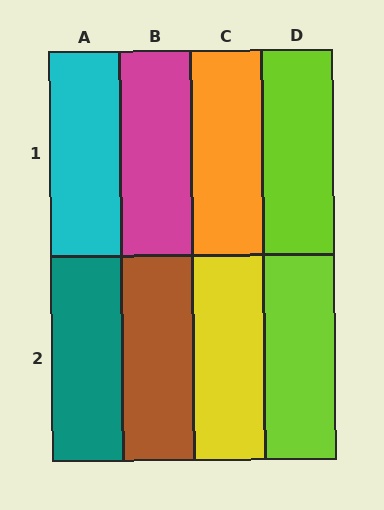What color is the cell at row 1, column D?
Lime.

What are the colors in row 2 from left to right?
Teal, brown, yellow, lime.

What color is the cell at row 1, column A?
Cyan.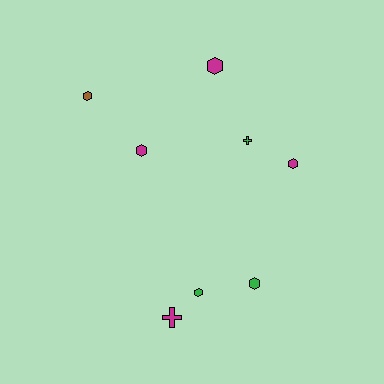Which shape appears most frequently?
Hexagon, with 6 objects.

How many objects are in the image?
There are 8 objects.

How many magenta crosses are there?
There is 1 magenta cross.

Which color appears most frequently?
Magenta, with 4 objects.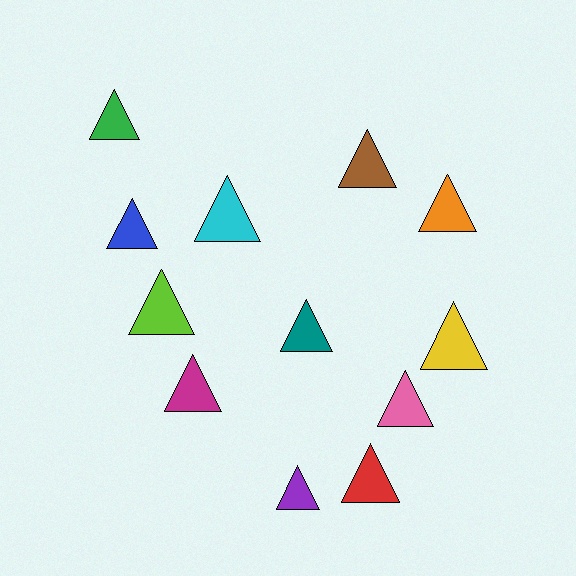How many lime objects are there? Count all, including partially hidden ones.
There is 1 lime object.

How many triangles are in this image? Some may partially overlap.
There are 12 triangles.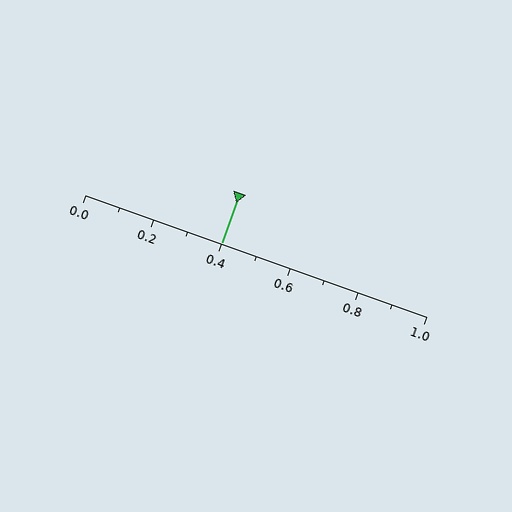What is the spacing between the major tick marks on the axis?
The major ticks are spaced 0.2 apart.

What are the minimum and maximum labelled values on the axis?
The axis runs from 0.0 to 1.0.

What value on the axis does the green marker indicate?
The marker indicates approximately 0.4.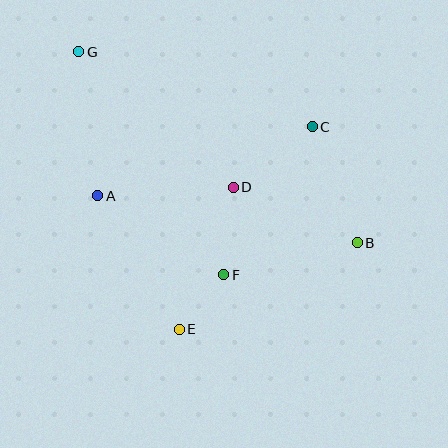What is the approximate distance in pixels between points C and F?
The distance between C and F is approximately 173 pixels.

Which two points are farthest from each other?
Points B and G are farthest from each other.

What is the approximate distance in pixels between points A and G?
The distance between A and G is approximately 145 pixels.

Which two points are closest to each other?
Points E and F are closest to each other.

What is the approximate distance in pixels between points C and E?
The distance between C and E is approximately 243 pixels.